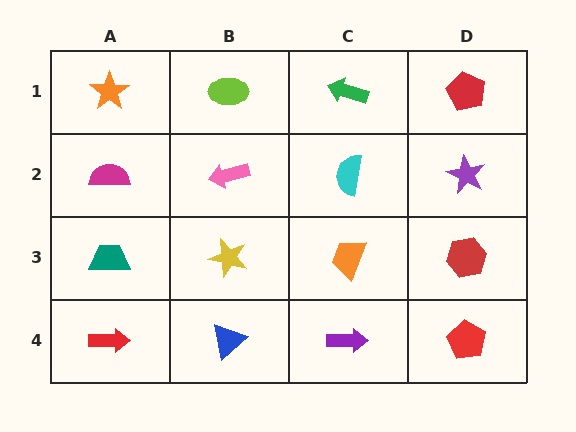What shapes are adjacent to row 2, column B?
A lime ellipse (row 1, column B), a yellow star (row 3, column B), a magenta semicircle (row 2, column A), a cyan semicircle (row 2, column C).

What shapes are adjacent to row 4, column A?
A teal trapezoid (row 3, column A), a blue triangle (row 4, column B).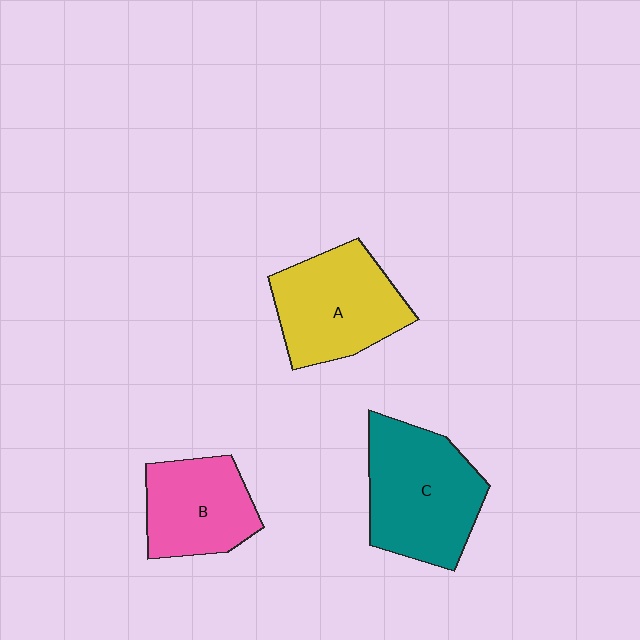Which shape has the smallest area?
Shape B (pink).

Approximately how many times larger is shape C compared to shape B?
Approximately 1.4 times.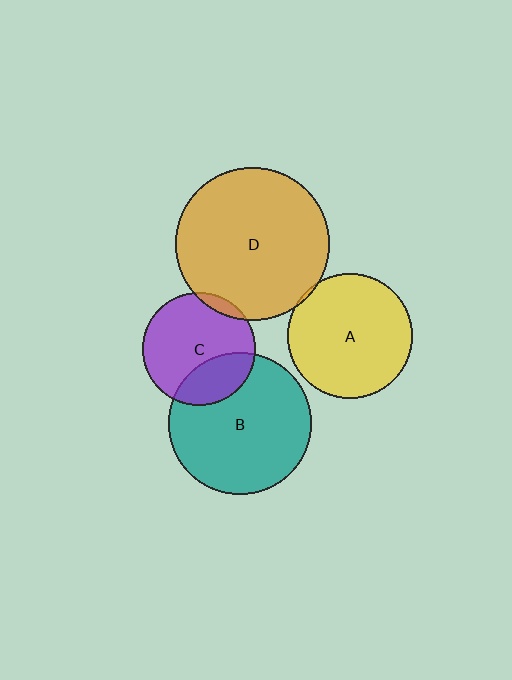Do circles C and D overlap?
Yes.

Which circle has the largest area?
Circle D (orange).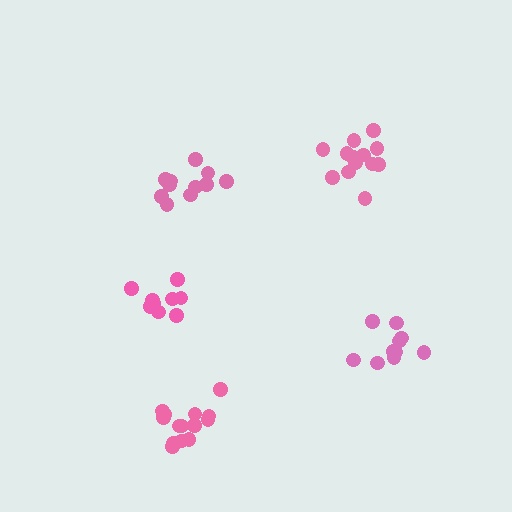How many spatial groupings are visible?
There are 5 spatial groupings.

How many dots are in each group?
Group 1: 11 dots, Group 2: 14 dots, Group 3: 10 dots, Group 4: 9 dots, Group 5: 14 dots (58 total).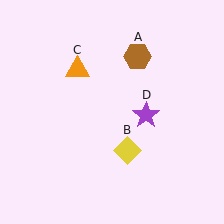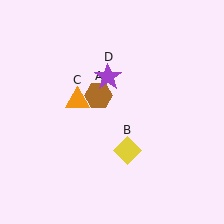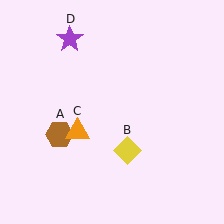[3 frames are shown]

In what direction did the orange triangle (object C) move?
The orange triangle (object C) moved down.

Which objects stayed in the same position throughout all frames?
Yellow diamond (object B) remained stationary.